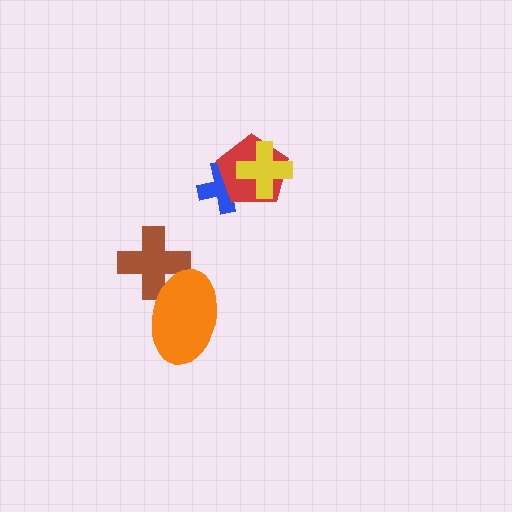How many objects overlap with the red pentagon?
2 objects overlap with the red pentagon.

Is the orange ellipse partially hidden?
No, no other shape covers it.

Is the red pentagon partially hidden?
Yes, it is partially covered by another shape.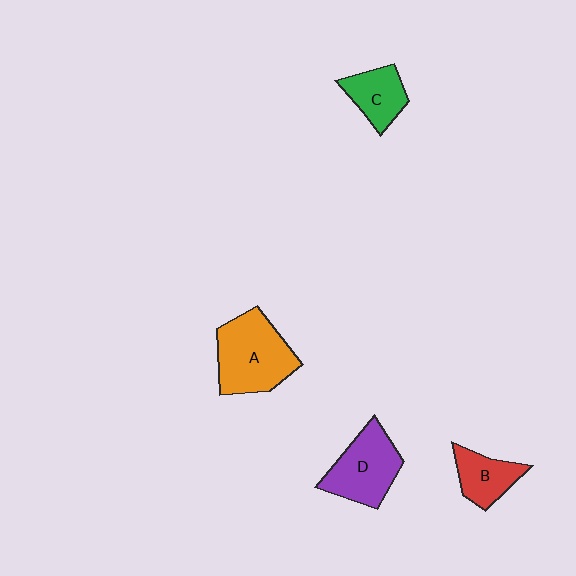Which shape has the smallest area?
Shape B (red).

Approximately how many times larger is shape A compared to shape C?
Approximately 1.8 times.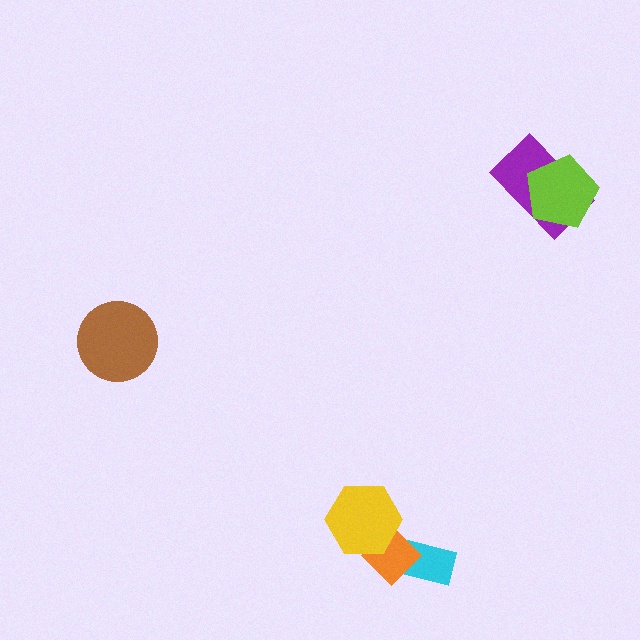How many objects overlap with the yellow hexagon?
1 object overlaps with the yellow hexagon.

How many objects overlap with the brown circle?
0 objects overlap with the brown circle.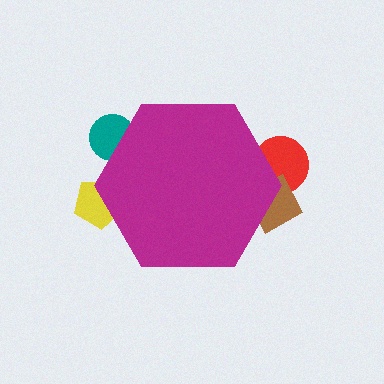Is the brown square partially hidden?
Yes, the brown square is partially hidden behind the magenta hexagon.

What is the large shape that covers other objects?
A magenta hexagon.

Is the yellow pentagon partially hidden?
Yes, the yellow pentagon is partially hidden behind the magenta hexagon.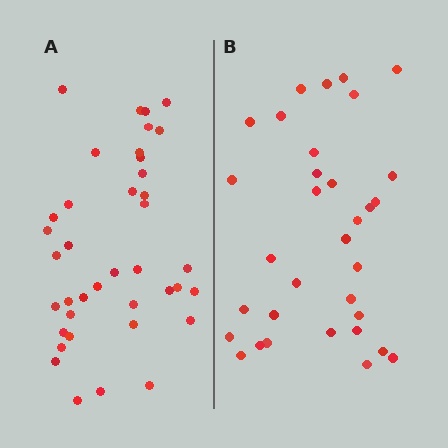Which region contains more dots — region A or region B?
Region A (the left region) has more dots.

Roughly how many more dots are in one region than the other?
Region A has about 6 more dots than region B.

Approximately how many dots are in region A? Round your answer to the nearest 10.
About 40 dots. (The exact count is 39, which rounds to 40.)